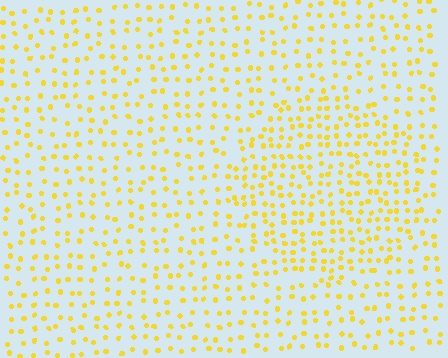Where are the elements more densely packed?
The elements are more densely packed inside the circle boundary.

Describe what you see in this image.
The image contains small yellow elements arranged at two different densities. A circle-shaped region is visible where the elements are more densely packed than the surrounding area.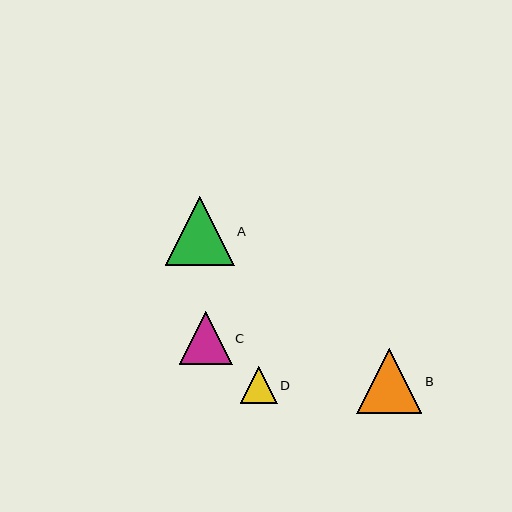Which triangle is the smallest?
Triangle D is the smallest with a size of approximately 37 pixels.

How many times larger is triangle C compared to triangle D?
Triangle C is approximately 1.4 times the size of triangle D.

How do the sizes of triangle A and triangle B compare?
Triangle A and triangle B are approximately the same size.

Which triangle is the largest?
Triangle A is the largest with a size of approximately 69 pixels.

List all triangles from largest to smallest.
From largest to smallest: A, B, C, D.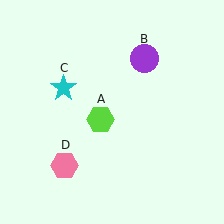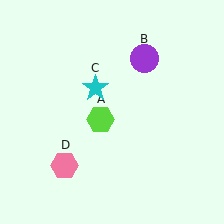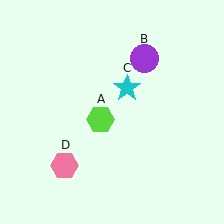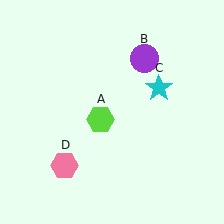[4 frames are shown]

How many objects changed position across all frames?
1 object changed position: cyan star (object C).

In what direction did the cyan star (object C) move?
The cyan star (object C) moved right.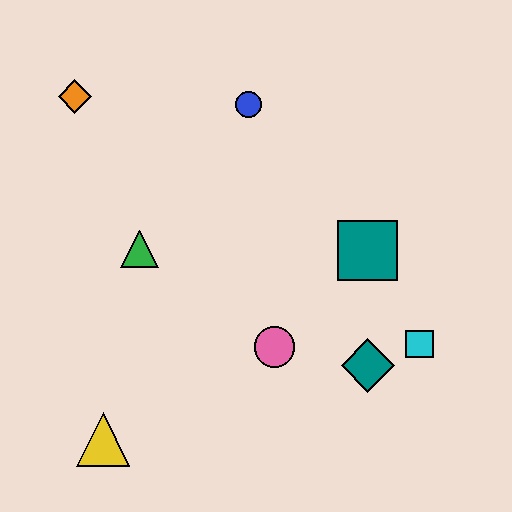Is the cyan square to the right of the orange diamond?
Yes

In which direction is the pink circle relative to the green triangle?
The pink circle is to the right of the green triangle.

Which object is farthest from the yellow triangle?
The blue circle is farthest from the yellow triangle.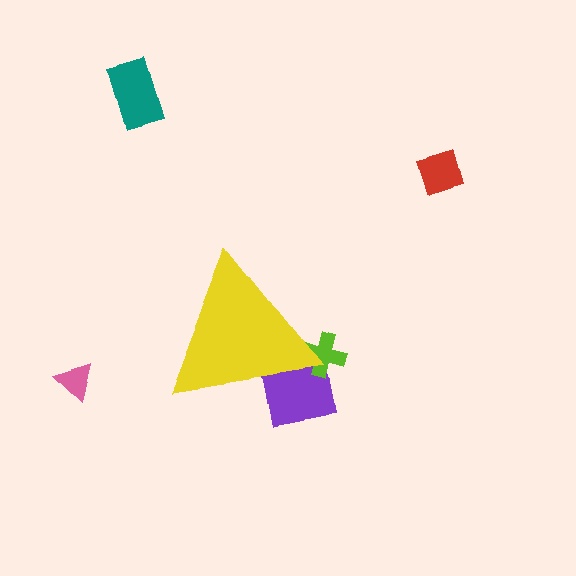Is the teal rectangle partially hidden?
No, the teal rectangle is fully visible.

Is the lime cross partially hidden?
Yes, the lime cross is partially hidden behind the yellow triangle.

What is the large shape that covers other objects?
A yellow triangle.